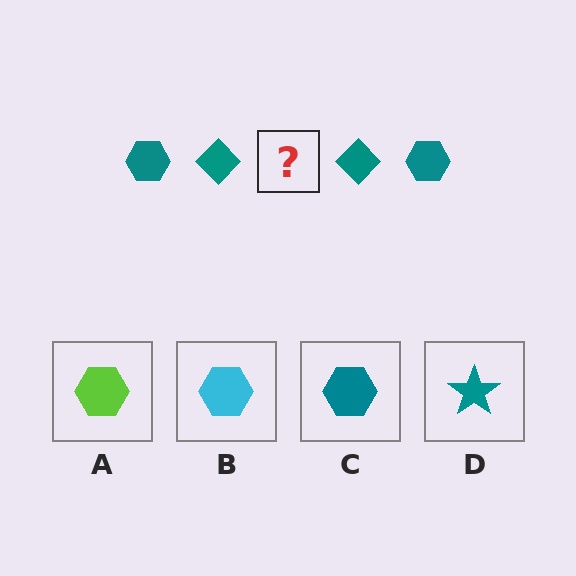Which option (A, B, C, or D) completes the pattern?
C.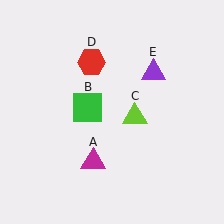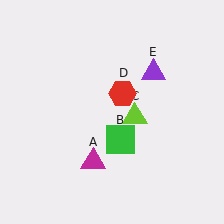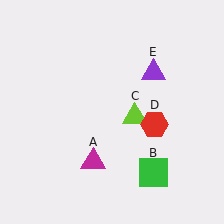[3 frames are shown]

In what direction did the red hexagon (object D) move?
The red hexagon (object D) moved down and to the right.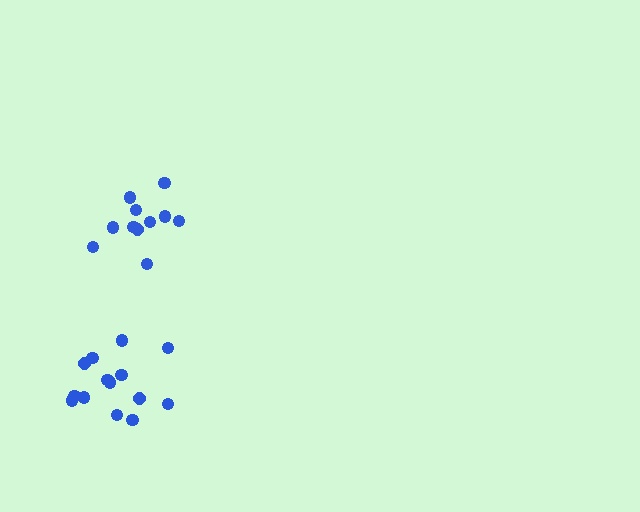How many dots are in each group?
Group 1: 11 dots, Group 2: 14 dots (25 total).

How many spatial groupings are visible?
There are 2 spatial groupings.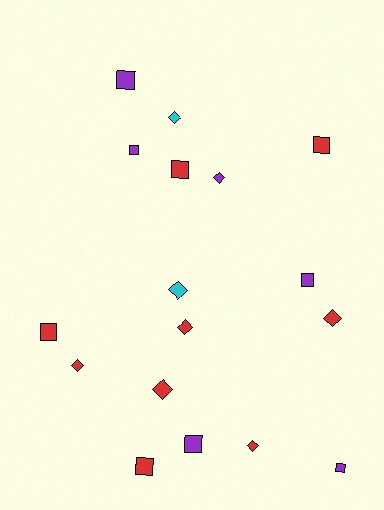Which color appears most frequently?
Red, with 9 objects.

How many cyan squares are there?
There are no cyan squares.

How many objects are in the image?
There are 17 objects.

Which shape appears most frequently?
Square, with 9 objects.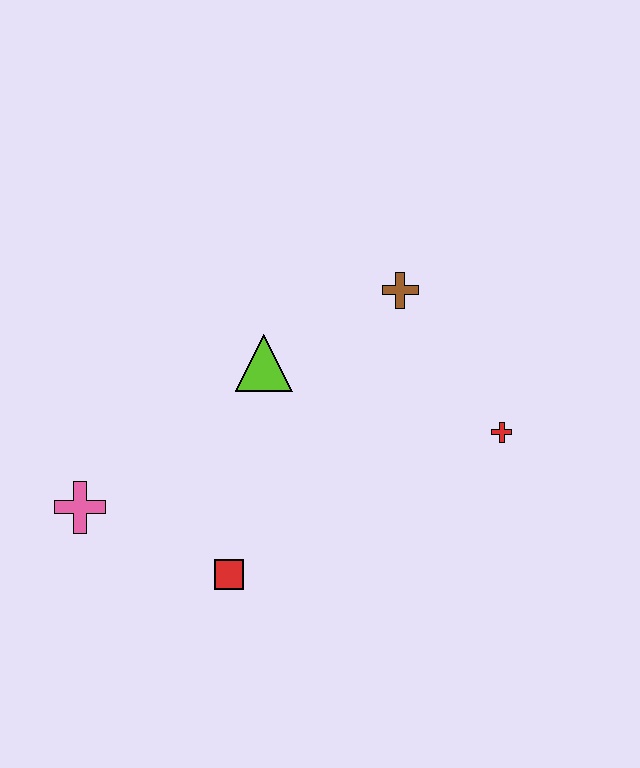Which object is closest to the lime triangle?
The brown cross is closest to the lime triangle.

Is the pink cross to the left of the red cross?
Yes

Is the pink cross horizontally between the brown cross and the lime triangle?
No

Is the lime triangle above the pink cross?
Yes